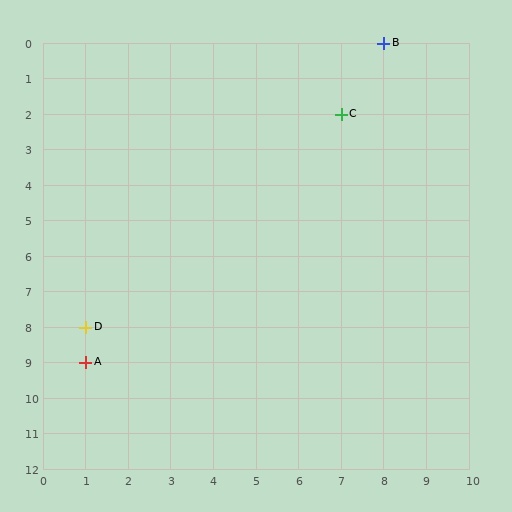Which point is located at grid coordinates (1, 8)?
Point D is at (1, 8).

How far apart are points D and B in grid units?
Points D and B are 7 columns and 8 rows apart (about 10.6 grid units diagonally).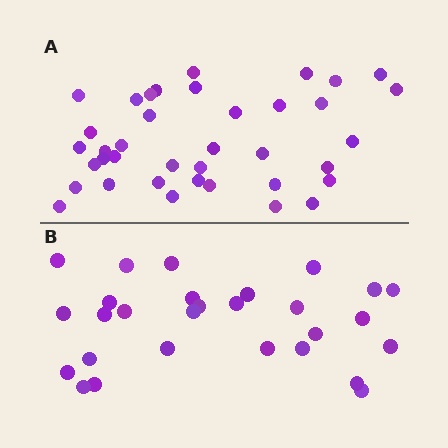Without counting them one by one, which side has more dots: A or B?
Region A (the top region) has more dots.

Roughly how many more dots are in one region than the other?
Region A has roughly 10 or so more dots than region B.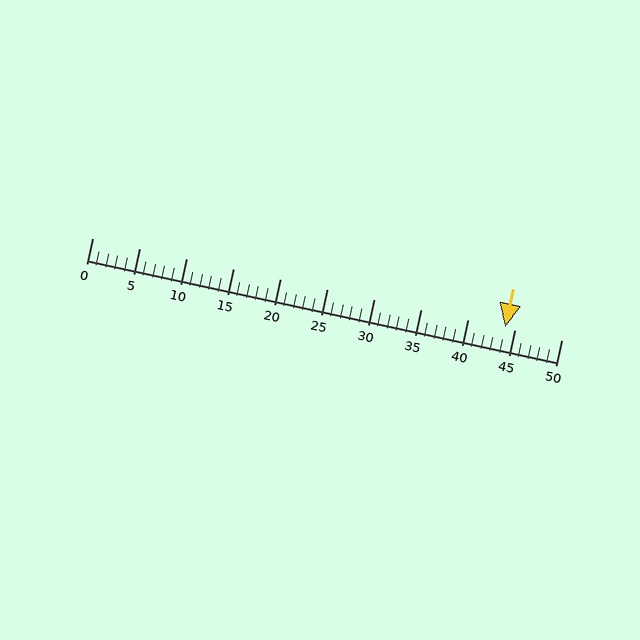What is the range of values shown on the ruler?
The ruler shows values from 0 to 50.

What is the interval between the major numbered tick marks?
The major tick marks are spaced 5 units apart.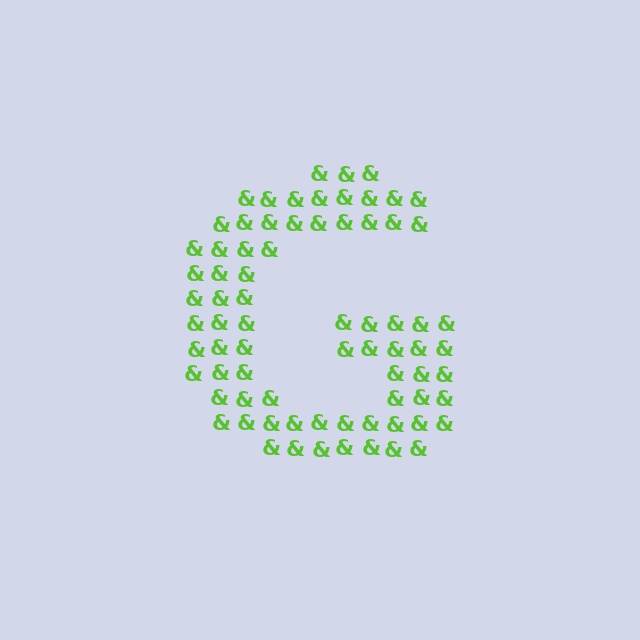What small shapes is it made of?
It is made of small ampersands.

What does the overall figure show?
The overall figure shows the letter G.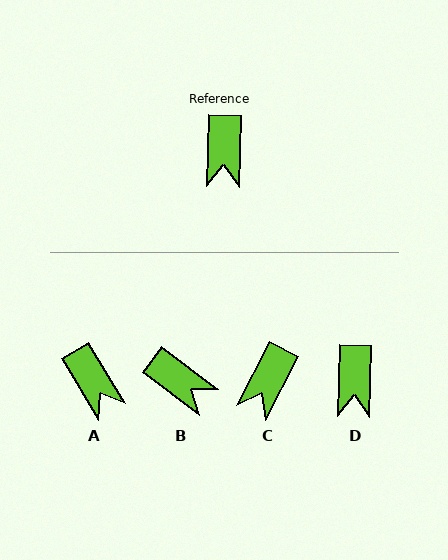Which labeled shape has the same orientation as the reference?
D.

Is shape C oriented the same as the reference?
No, it is off by about 25 degrees.